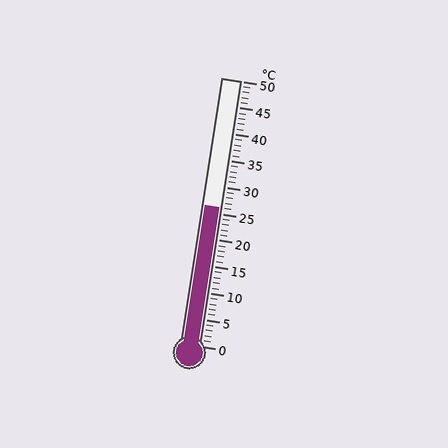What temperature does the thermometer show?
The thermometer shows approximately 26°C.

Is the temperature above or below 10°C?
The temperature is above 10°C.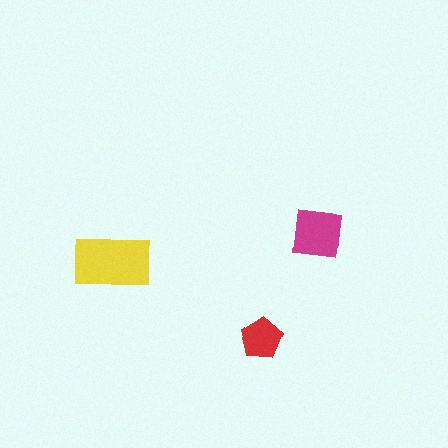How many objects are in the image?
There are 3 objects in the image.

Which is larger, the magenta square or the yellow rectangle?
The yellow rectangle.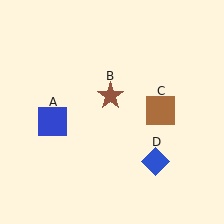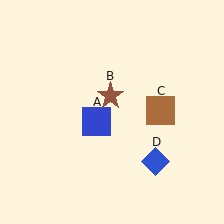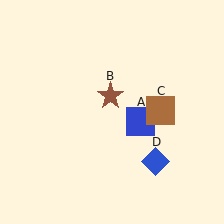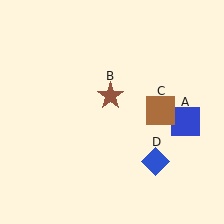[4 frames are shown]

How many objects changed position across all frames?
1 object changed position: blue square (object A).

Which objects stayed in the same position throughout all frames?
Brown star (object B) and brown square (object C) and blue diamond (object D) remained stationary.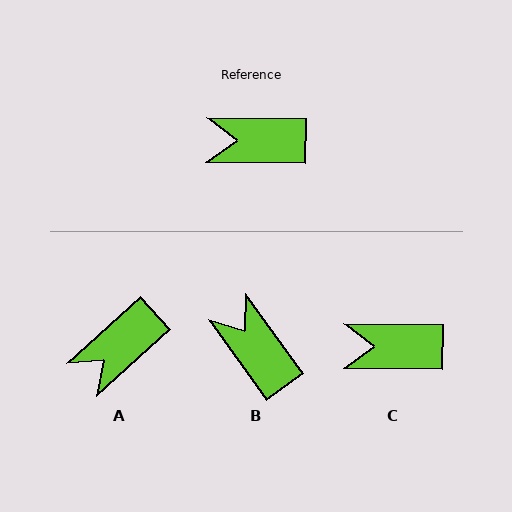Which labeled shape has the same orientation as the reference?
C.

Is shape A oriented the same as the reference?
No, it is off by about 43 degrees.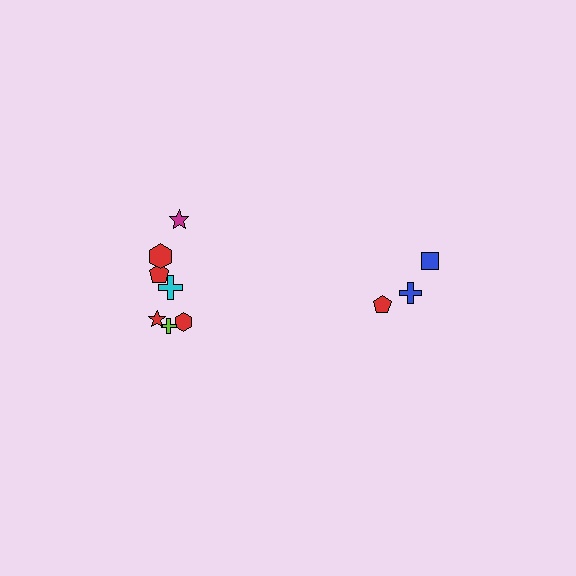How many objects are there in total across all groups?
There are 10 objects.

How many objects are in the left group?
There are 7 objects.